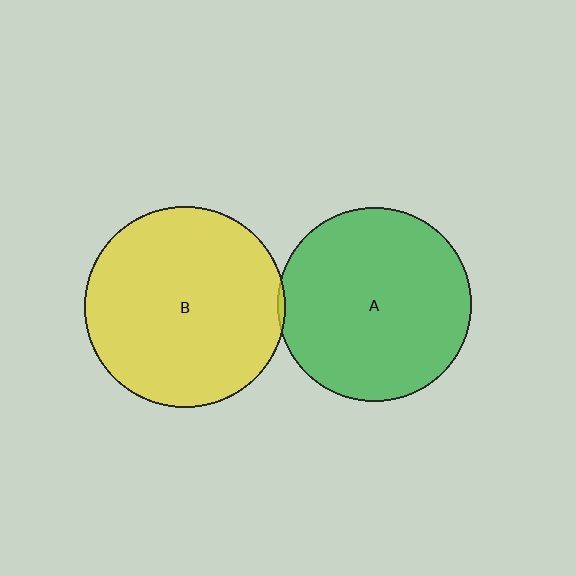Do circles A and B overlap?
Yes.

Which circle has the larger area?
Circle B (yellow).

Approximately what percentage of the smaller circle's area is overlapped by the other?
Approximately 5%.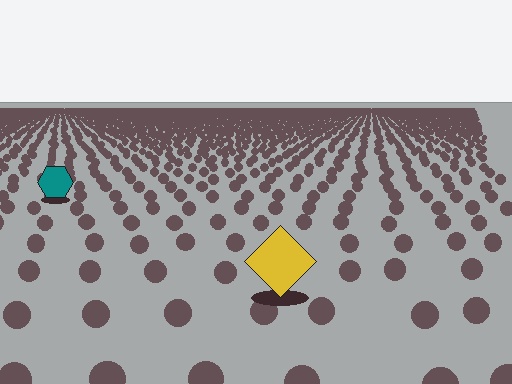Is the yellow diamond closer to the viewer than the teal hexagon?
Yes. The yellow diamond is closer — you can tell from the texture gradient: the ground texture is coarser near it.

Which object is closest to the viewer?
The yellow diamond is closest. The texture marks near it are larger and more spread out.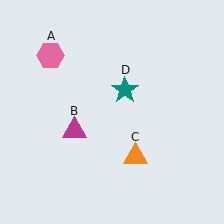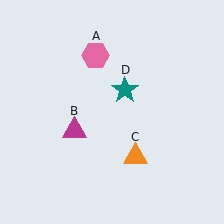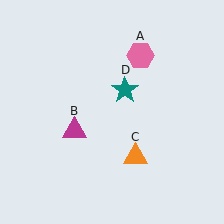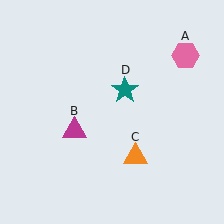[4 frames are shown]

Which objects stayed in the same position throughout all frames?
Magenta triangle (object B) and orange triangle (object C) and teal star (object D) remained stationary.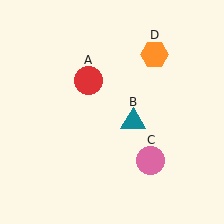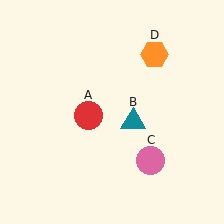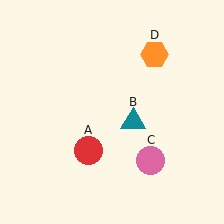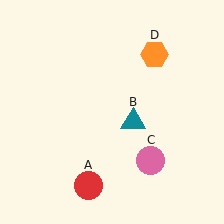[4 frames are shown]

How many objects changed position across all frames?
1 object changed position: red circle (object A).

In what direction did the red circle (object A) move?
The red circle (object A) moved down.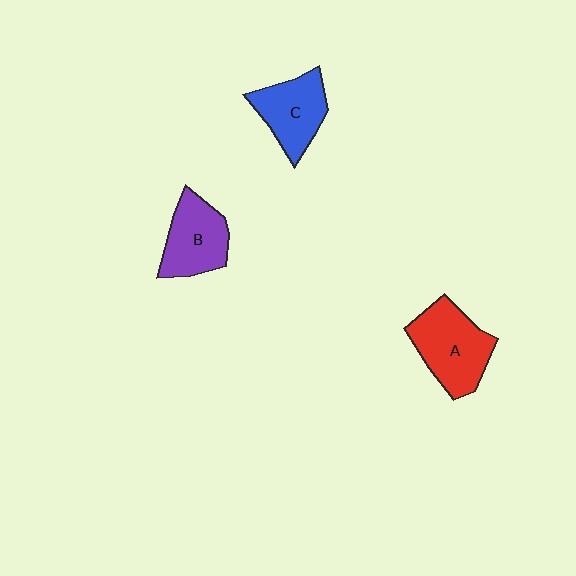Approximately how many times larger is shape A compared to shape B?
Approximately 1.2 times.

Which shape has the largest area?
Shape A (red).